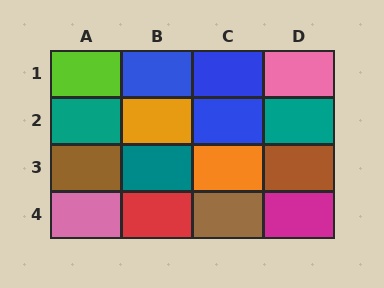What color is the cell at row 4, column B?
Red.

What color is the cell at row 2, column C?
Blue.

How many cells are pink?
2 cells are pink.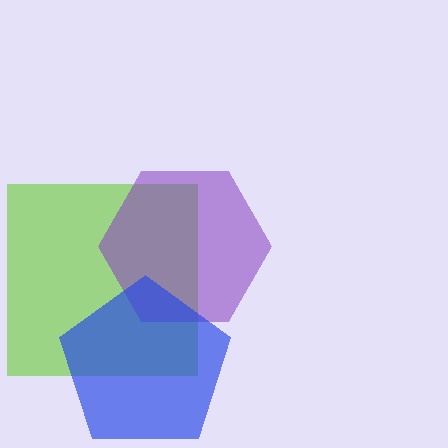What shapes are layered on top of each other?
The layered shapes are: a lime square, a purple hexagon, a blue pentagon.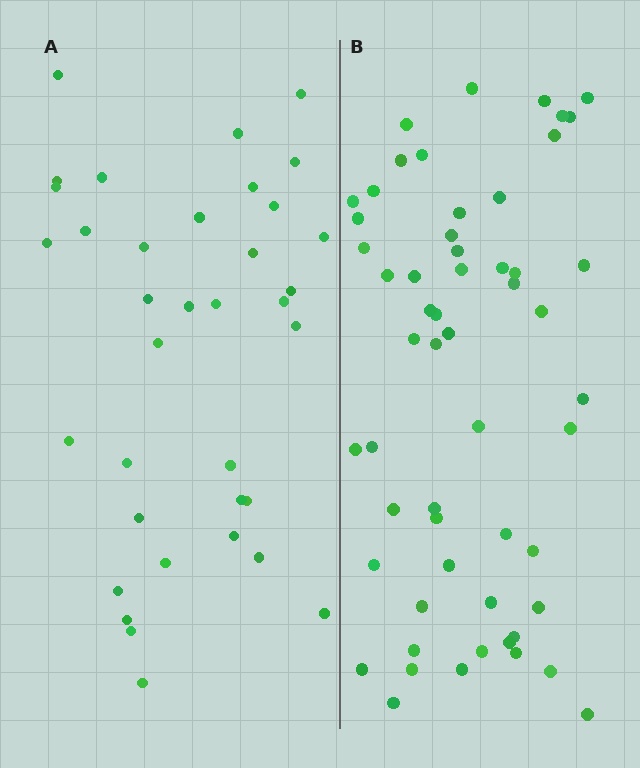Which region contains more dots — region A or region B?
Region B (the right region) has more dots.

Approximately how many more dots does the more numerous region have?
Region B has approximately 20 more dots than region A.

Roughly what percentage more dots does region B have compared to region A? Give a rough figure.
About 55% more.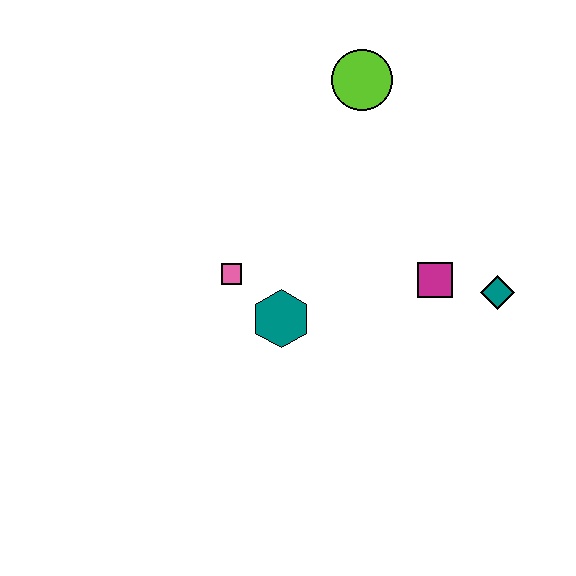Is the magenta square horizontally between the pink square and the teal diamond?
Yes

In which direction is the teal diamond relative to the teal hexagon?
The teal diamond is to the right of the teal hexagon.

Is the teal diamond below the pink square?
Yes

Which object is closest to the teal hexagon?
The pink square is closest to the teal hexagon.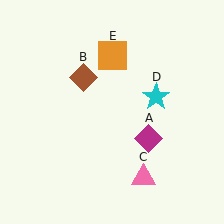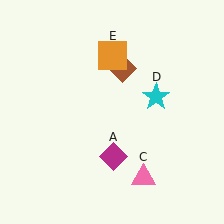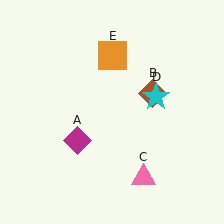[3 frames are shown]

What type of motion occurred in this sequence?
The magenta diamond (object A), brown diamond (object B) rotated clockwise around the center of the scene.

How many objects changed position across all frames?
2 objects changed position: magenta diamond (object A), brown diamond (object B).